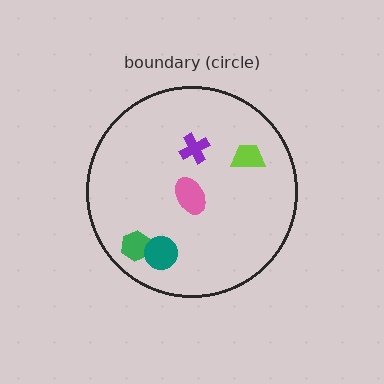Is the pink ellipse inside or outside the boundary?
Inside.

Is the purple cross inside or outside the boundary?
Inside.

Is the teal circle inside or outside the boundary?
Inside.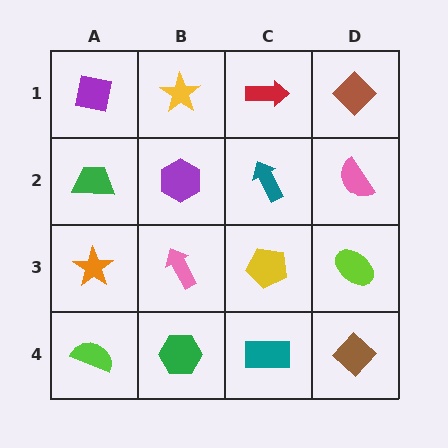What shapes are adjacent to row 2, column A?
A purple square (row 1, column A), an orange star (row 3, column A), a purple hexagon (row 2, column B).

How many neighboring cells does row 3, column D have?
3.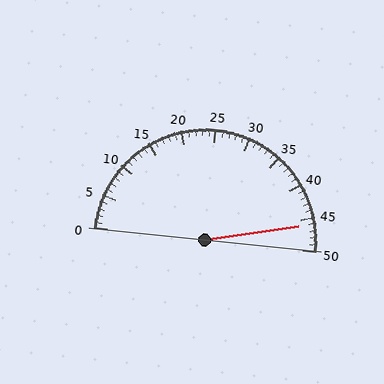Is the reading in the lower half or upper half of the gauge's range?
The reading is in the upper half of the range (0 to 50).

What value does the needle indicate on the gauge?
The needle indicates approximately 46.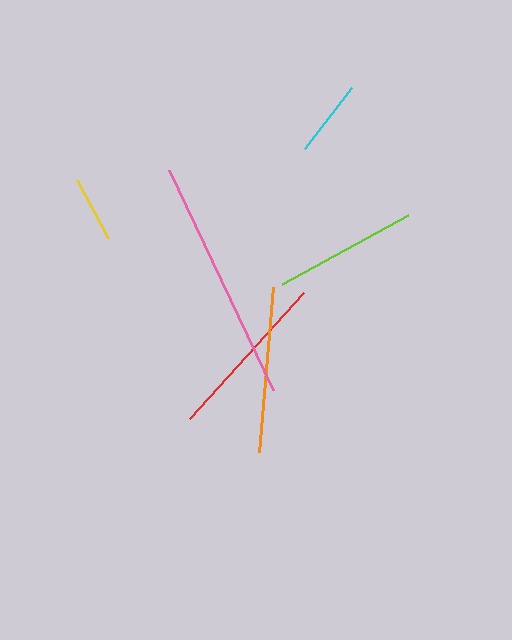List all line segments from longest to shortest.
From longest to shortest: pink, red, orange, lime, cyan, yellow.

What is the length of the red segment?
The red segment is approximately 170 pixels long.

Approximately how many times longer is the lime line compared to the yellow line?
The lime line is approximately 2.2 times the length of the yellow line.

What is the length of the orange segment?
The orange segment is approximately 166 pixels long.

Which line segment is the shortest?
The yellow line is the shortest at approximately 66 pixels.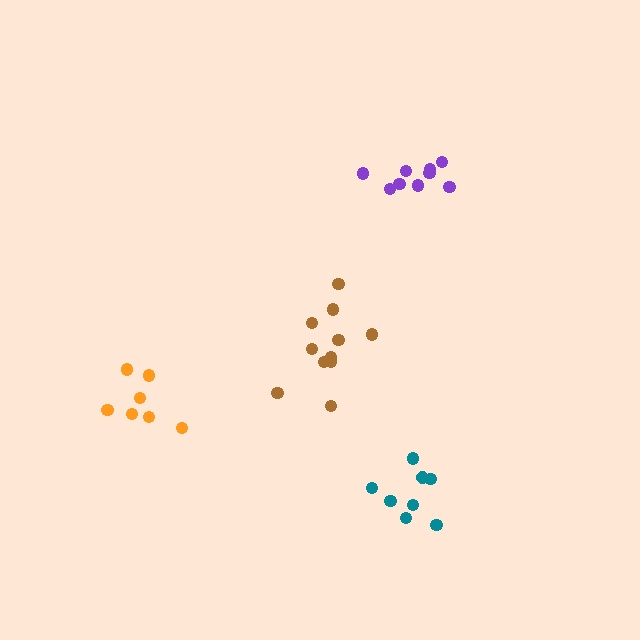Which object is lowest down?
The teal cluster is bottommost.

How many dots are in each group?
Group 1: 8 dots, Group 2: 9 dots, Group 3: 7 dots, Group 4: 11 dots (35 total).